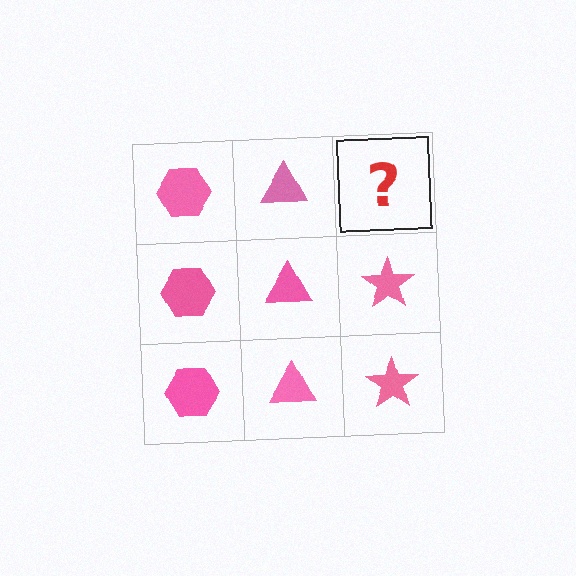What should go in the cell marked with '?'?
The missing cell should contain a pink star.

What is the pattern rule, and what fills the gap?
The rule is that each column has a consistent shape. The gap should be filled with a pink star.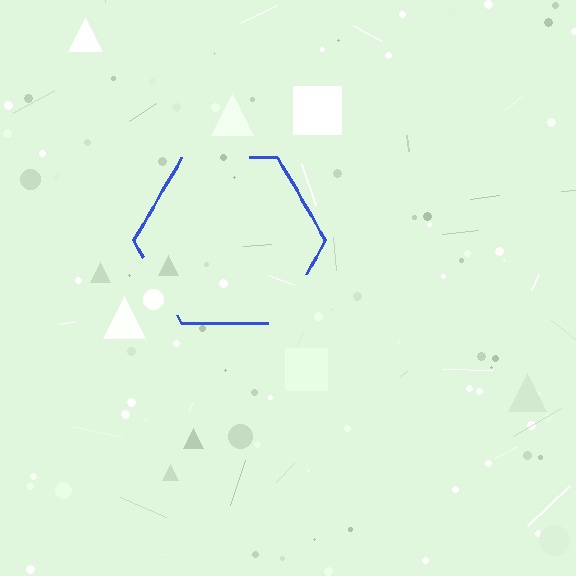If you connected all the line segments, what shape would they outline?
They would outline a hexagon.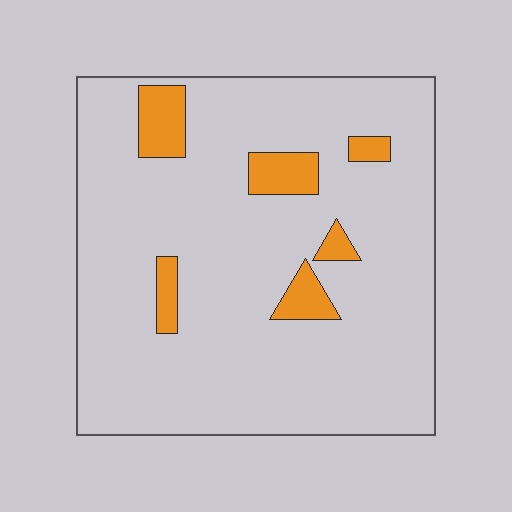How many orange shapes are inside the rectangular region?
6.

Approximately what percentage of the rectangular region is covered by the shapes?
Approximately 10%.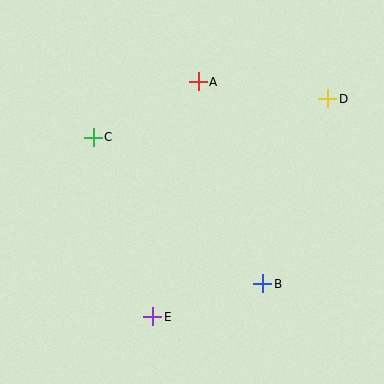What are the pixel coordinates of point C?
Point C is at (93, 137).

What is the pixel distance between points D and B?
The distance between D and B is 196 pixels.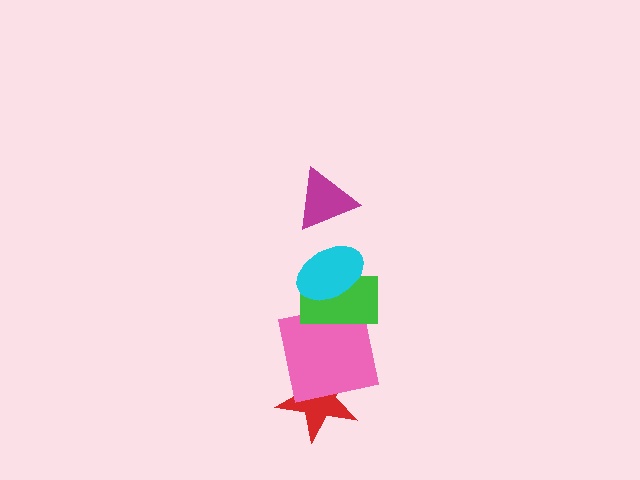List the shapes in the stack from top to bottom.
From top to bottom: the magenta triangle, the cyan ellipse, the green rectangle, the pink square, the red star.